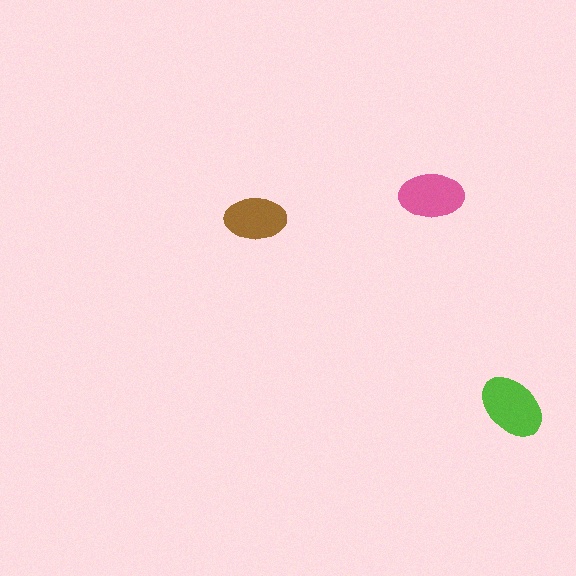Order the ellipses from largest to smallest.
the lime one, the pink one, the brown one.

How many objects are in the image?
There are 3 objects in the image.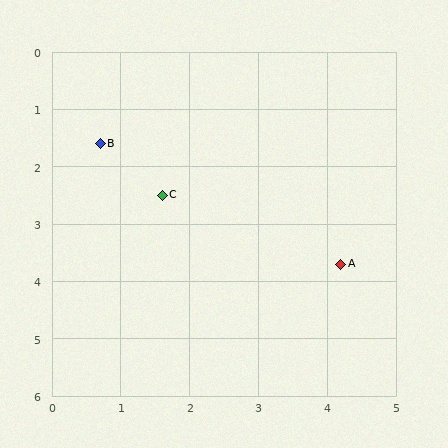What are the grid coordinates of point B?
Point B is at approximately (0.7, 1.6).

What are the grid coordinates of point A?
Point A is at approximately (4.2, 3.7).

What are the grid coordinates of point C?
Point C is at approximately (1.6, 2.5).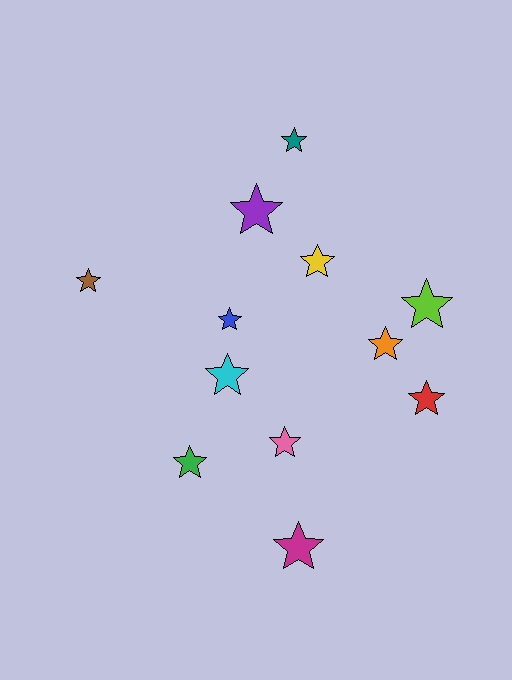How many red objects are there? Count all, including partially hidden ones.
There is 1 red object.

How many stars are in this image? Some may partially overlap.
There are 12 stars.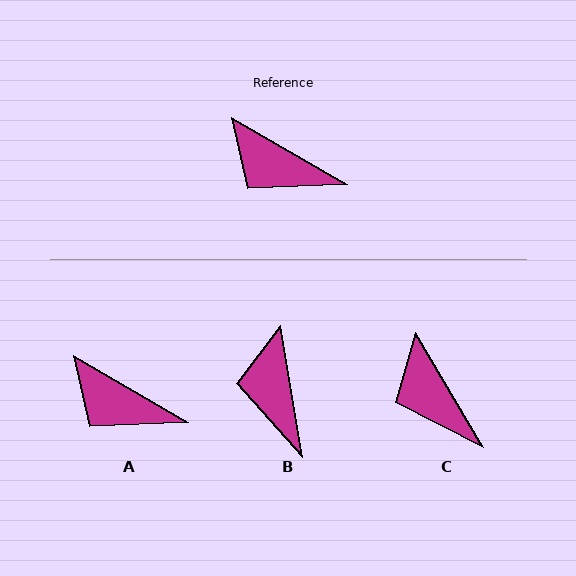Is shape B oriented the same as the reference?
No, it is off by about 50 degrees.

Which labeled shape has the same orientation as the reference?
A.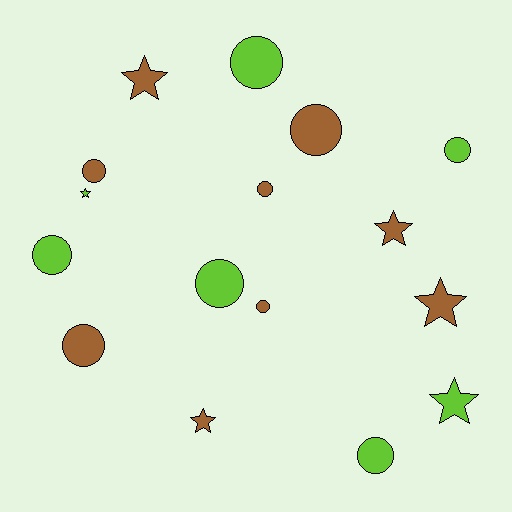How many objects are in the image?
There are 16 objects.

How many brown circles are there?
There are 5 brown circles.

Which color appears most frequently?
Brown, with 9 objects.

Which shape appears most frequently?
Circle, with 10 objects.